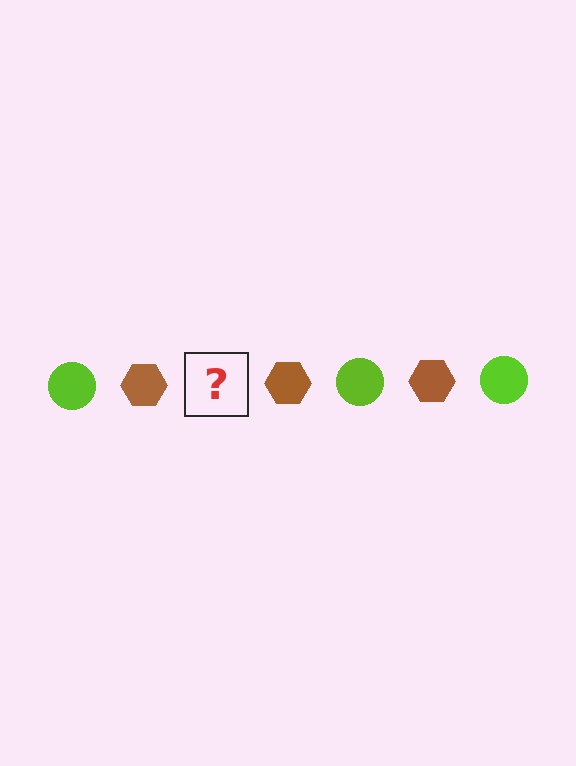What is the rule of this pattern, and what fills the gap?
The rule is that the pattern alternates between lime circle and brown hexagon. The gap should be filled with a lime circle.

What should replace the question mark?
The question mark should be replaced with a lime circle.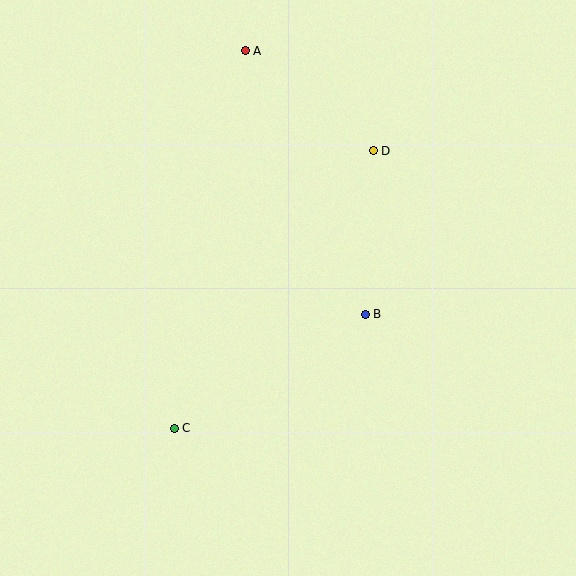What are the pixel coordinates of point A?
Point A is at (245, 51).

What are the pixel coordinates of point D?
Point D is at (373, 151).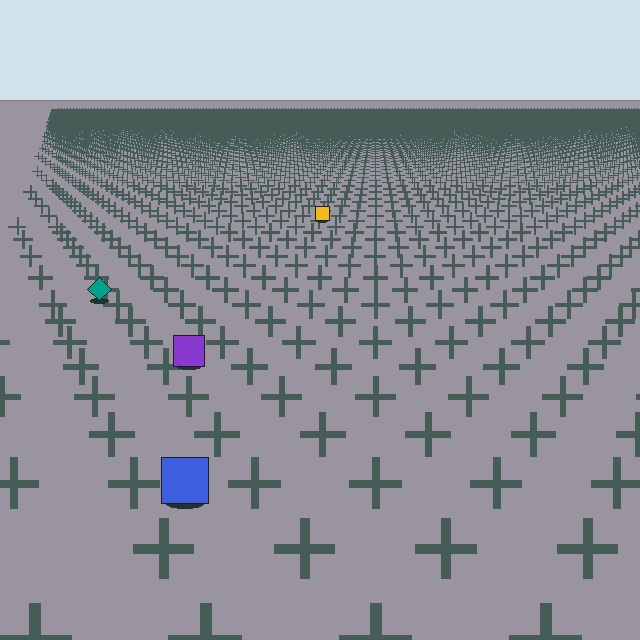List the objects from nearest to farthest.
From nearest to farthest: the blue square, the purple square, the teal diamond, the yellow square.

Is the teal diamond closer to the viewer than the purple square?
No. The purple square is closer — you can tell from the texture gradient: the ground texture is coarser near it.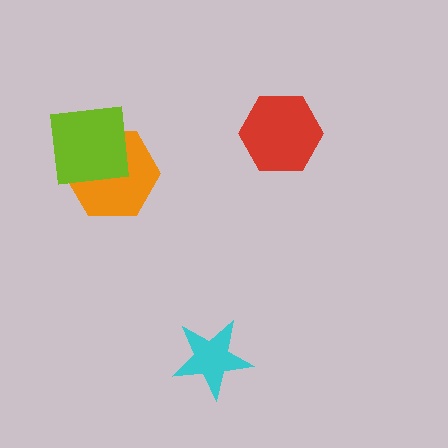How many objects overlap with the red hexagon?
0 objects overlap with the red hexagon.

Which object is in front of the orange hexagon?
The lime square is in front of the orange hexagon.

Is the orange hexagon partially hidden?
Yes, it is partially covered by another shape.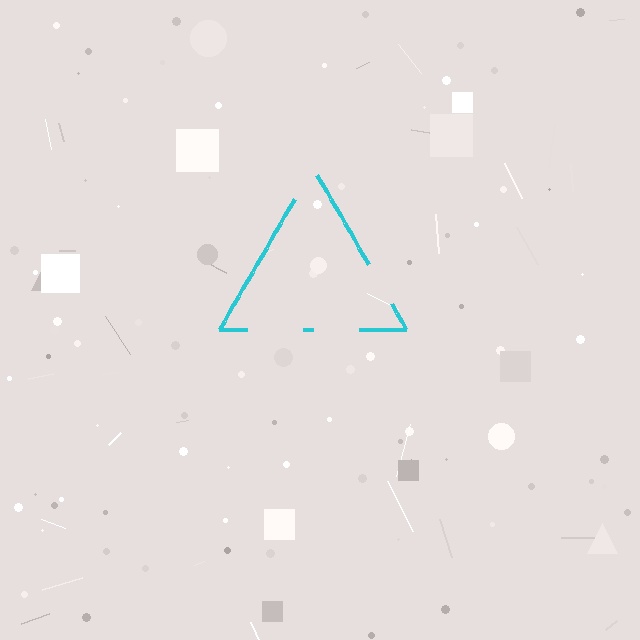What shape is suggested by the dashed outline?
The dashed outline suggests a triangle.